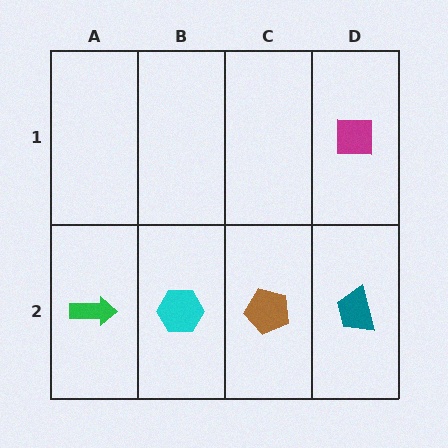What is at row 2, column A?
A green arrow.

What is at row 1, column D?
A magenta square.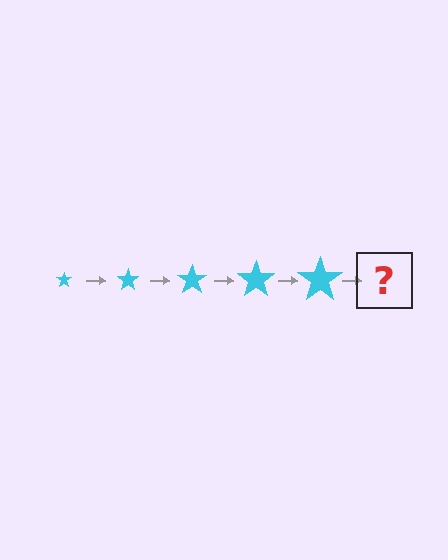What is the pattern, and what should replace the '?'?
The pattern is that the star gets progressively larger each step. The '?' should be a cyan star, larger than the previous one.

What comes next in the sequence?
The next element should be a cyan star, larger than the previous one.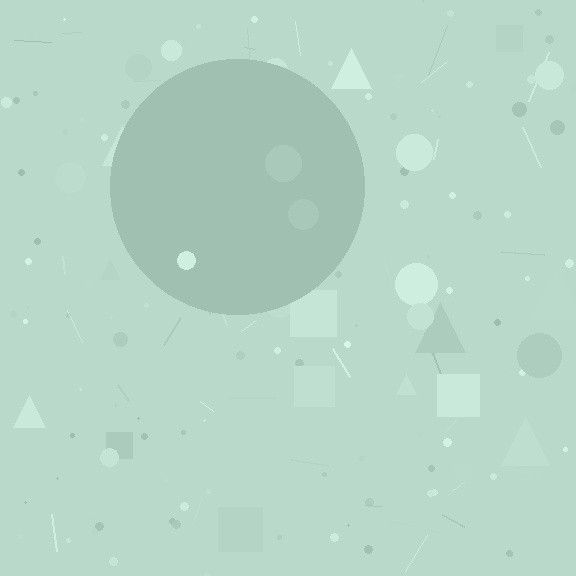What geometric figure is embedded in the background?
A circle is embedded in the background.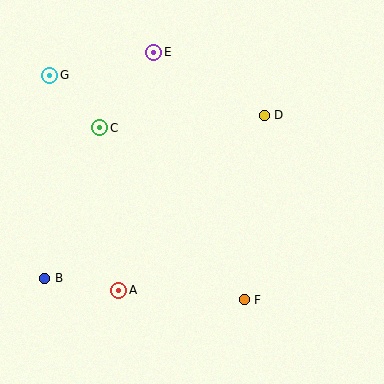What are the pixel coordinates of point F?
Point F is at (244, 300).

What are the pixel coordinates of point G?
Point G is at (50, 75).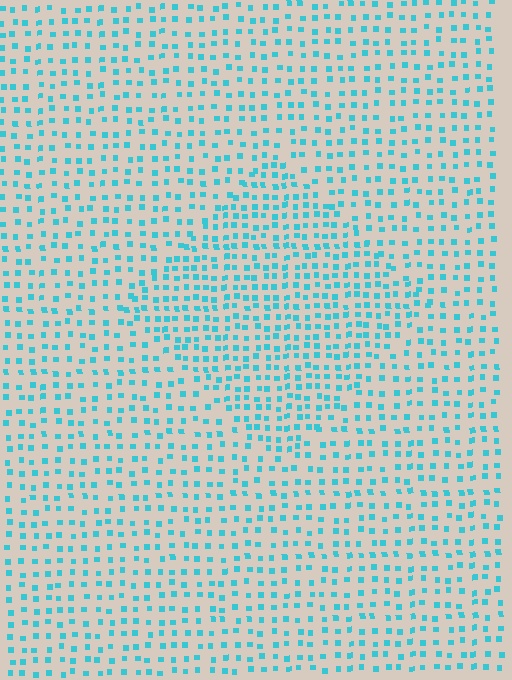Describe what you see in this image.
The image contains small cyan elements arranged at two different densities. A diamond-shaped region is visible where the elements are more densely packed than the surrounding area.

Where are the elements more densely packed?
The elements are more densely packed inside the diamond boundary.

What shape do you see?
I see a diamond.